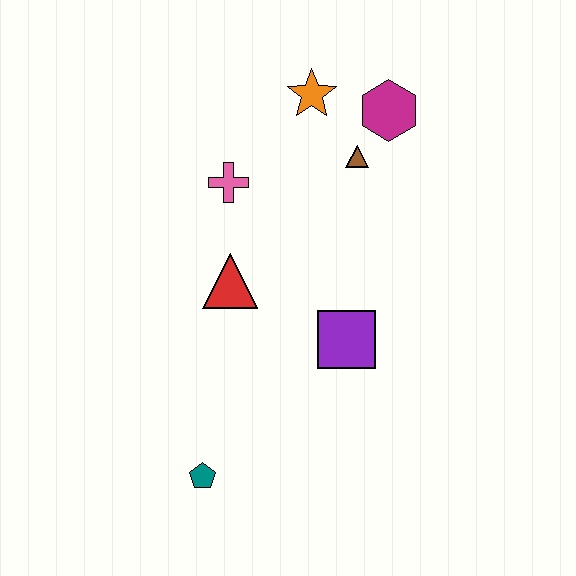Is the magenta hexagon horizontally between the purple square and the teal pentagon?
No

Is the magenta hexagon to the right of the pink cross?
Yes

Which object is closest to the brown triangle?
The magenta hexagon is closest to the brown triangle.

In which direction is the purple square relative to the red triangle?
The purple square is to the right of the red triangle.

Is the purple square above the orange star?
No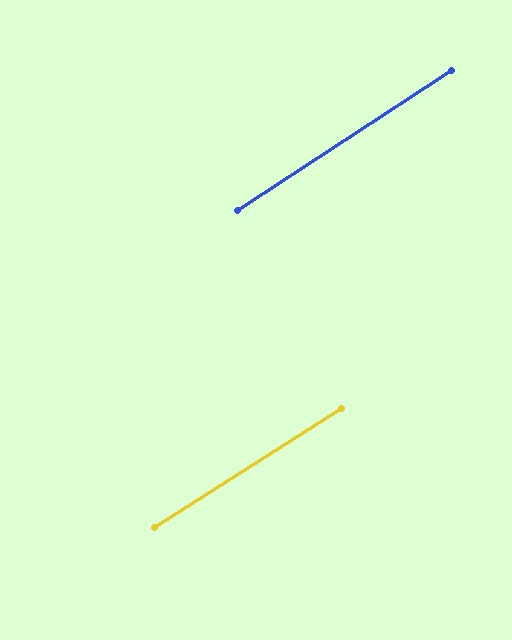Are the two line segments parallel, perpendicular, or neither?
Parallel — their directions differ by only 0.7°.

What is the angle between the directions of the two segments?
Approximately 1 degree.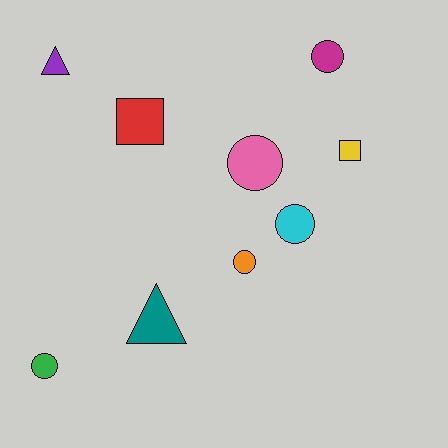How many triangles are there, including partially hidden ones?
There are 2 triangles.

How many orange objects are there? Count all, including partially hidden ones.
There is 1 orange object.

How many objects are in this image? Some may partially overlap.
There are 9 objects.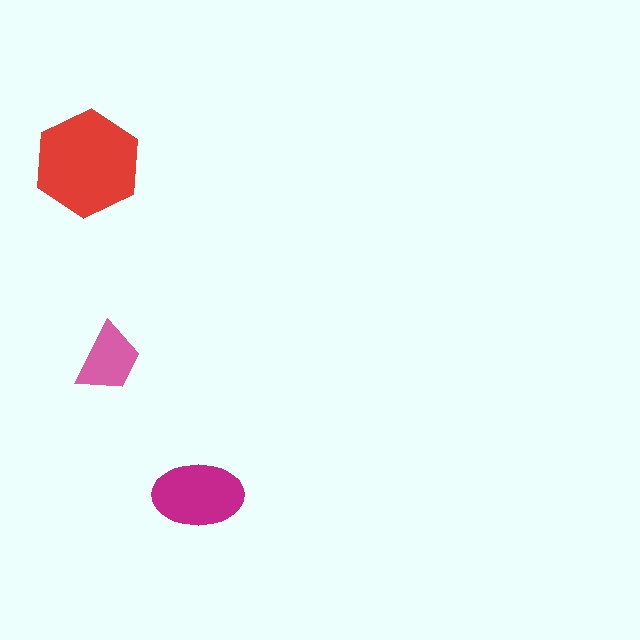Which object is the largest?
The red hexagon.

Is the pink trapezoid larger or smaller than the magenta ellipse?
Smaller.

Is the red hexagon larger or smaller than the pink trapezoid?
Larger.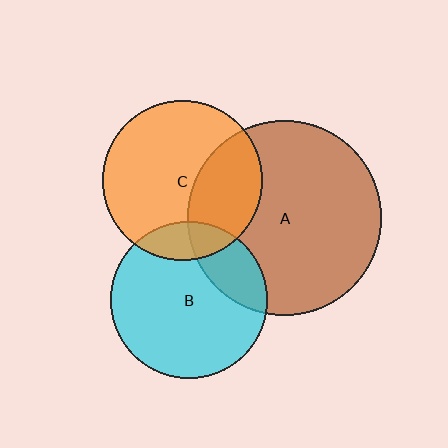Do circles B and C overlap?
Yes.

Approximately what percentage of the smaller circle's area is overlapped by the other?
Approximately 15%.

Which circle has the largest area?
Circle A (brown).